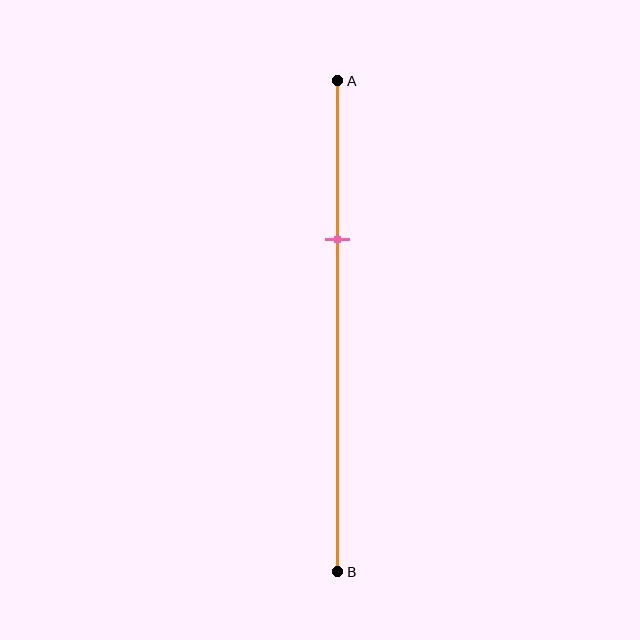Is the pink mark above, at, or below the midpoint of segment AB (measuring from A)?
The pink mark is above the midpoint of segment AB.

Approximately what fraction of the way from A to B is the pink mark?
The pink mark is approximately 30% of the way from A to B.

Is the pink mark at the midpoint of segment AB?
No, the mark is at about 30% from A, not at the 50% midpoint.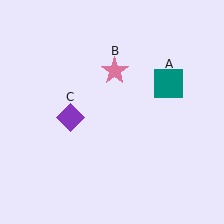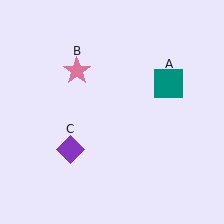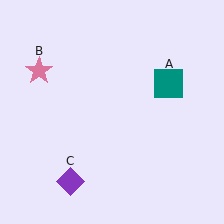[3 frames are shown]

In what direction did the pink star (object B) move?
The pink star (object B) moved left.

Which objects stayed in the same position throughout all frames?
Teal square (object A) remained stationary.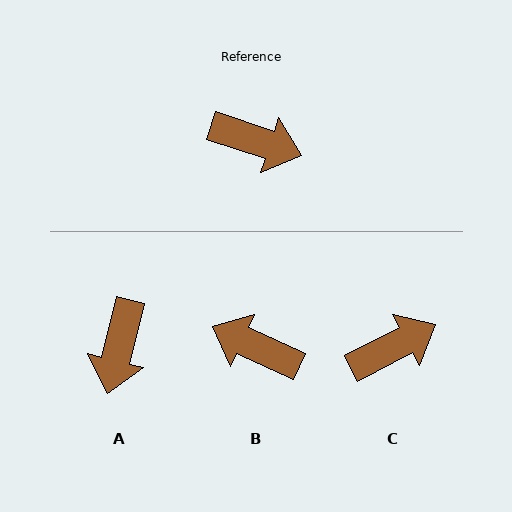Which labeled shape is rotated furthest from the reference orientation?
B, about 174 degrees away.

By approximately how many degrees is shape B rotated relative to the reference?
Approximately 174 degrees counter-clockwise.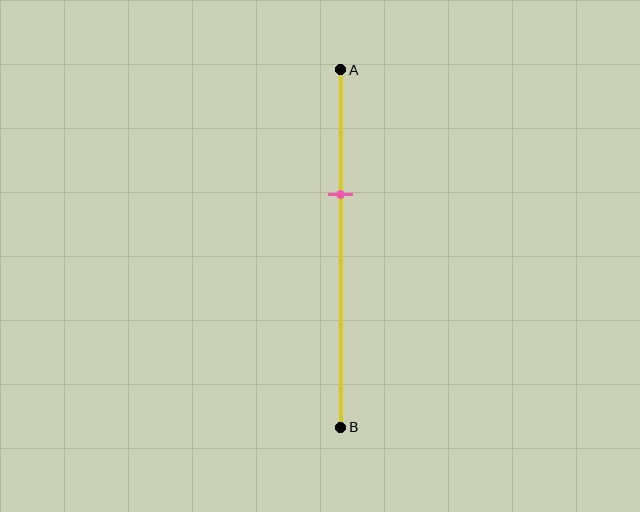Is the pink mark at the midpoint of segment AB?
No, the mark is at about 35% from A, not at the 50% midpoint.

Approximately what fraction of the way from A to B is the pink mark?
The pink mark is approximately 35% of the way from A to B.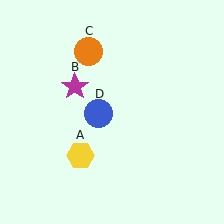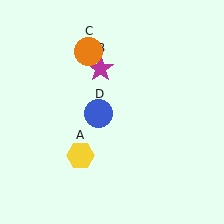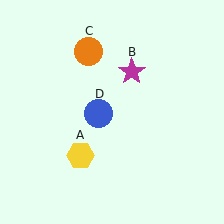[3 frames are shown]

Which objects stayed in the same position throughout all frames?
Yellow hexagon (object A) and orange circle (object C) and blue circle (object D) remained stationary.